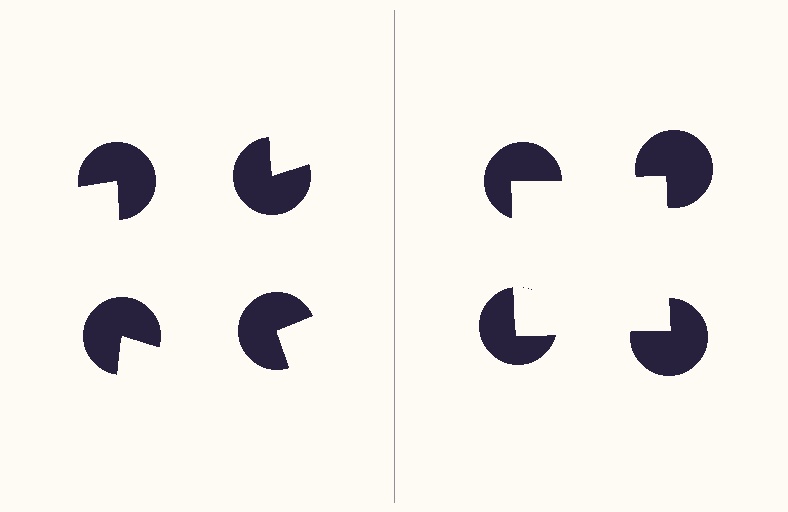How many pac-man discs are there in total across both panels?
8 — 4 on each side.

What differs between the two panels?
The pac-man discs are positioned identically on both sides; only the wedge orientations differ. On the right they align to a square; on the left they are misaligned.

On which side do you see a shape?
An illusory square appears on the right side. On the left side the wedge cuts are rotated, so no coherent shape forms.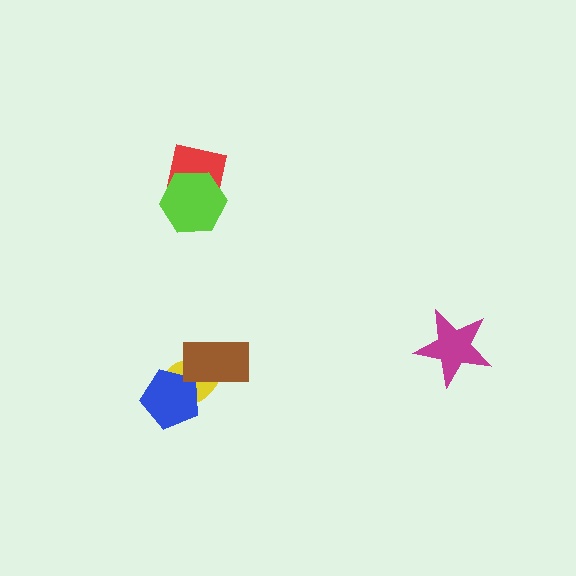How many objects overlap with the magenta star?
0 objects overlap with the magenta star.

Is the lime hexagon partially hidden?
No, no other shape covers it.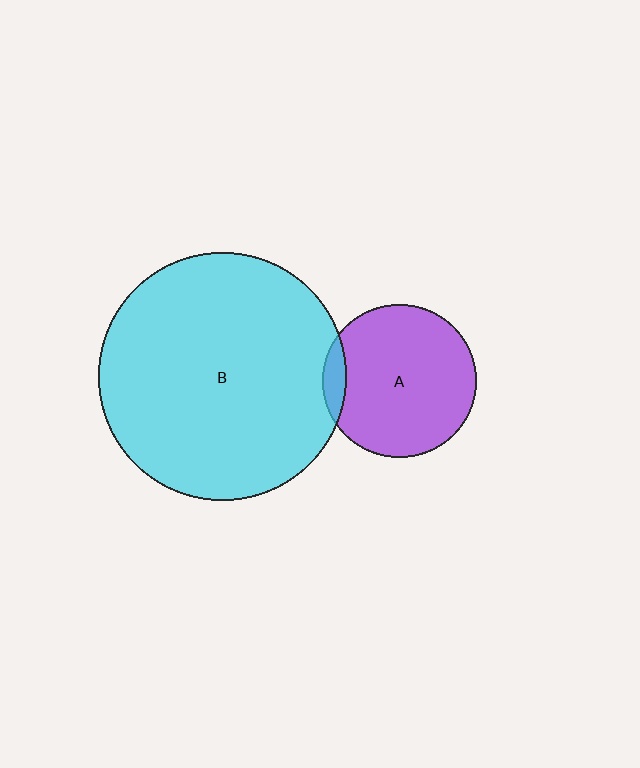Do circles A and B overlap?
Yes.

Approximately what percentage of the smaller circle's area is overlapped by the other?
Approximately 10%.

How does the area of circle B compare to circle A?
Approximately 2.6 times.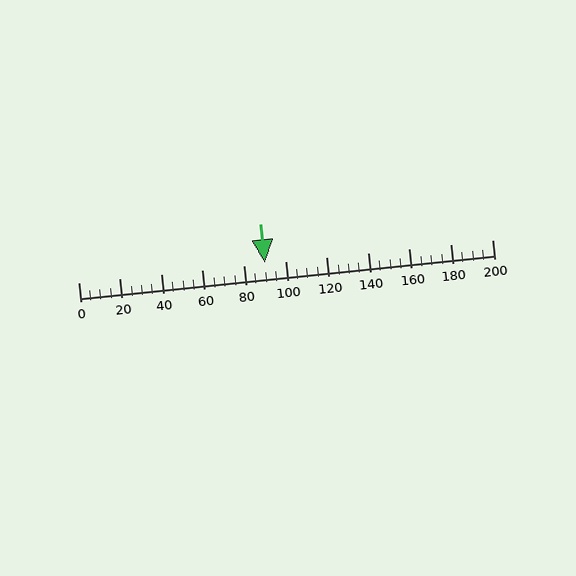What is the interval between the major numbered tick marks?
The major tick marks are spaced 20 units apart.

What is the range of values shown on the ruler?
The ruler shows values from 0 to 200.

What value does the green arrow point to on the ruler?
The green arrow points to approximately 90.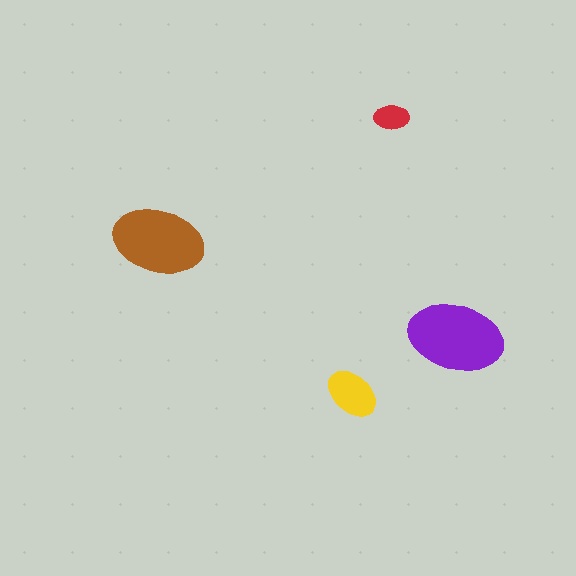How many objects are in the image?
There are 4 objects in the image.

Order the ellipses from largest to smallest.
the purple one, the brown one, the yellow one, the red one.